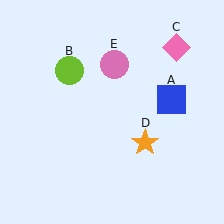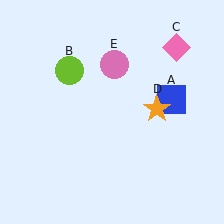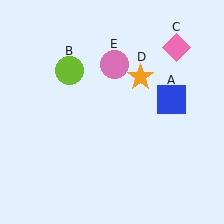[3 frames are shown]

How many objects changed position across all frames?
1 object changed position: orange star (object D).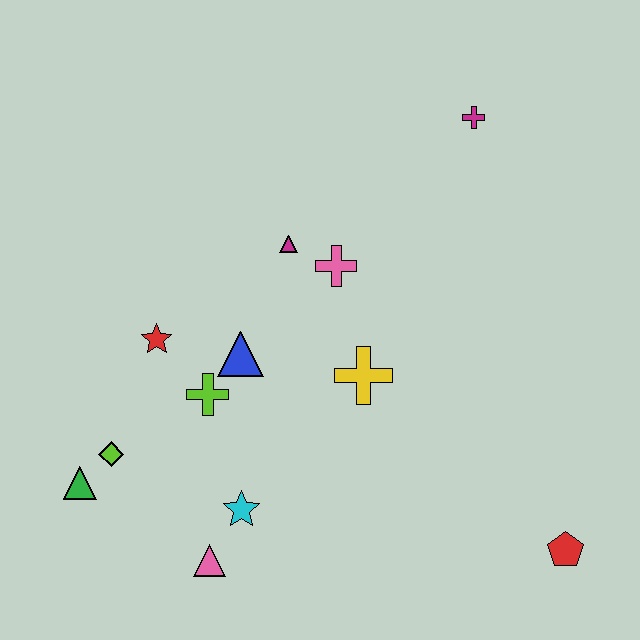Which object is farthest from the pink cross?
The red pentagon is farthest from the pink cross.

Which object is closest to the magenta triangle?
The pink cross is closest to the magenta triangle.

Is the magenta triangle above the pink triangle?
Yes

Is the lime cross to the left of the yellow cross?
Yes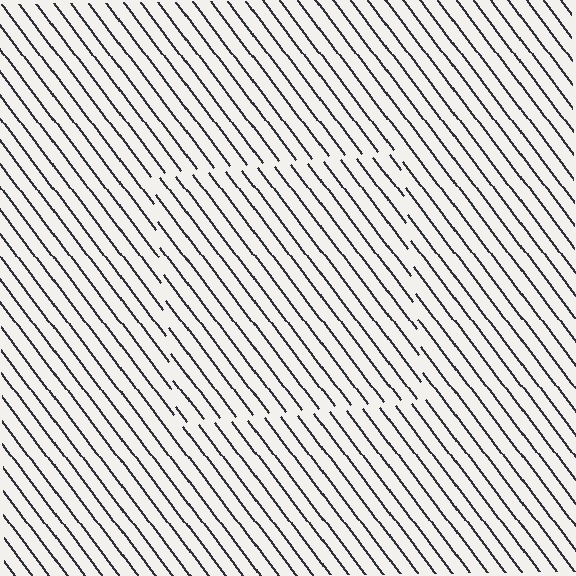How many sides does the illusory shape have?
4 sides — the line-ends trace a square.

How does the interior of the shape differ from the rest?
The interior of the shape contains the same grating, shifted by half a period — the contour is defined by the phase discontinuity where line-ends from the inner and outer gratings abut.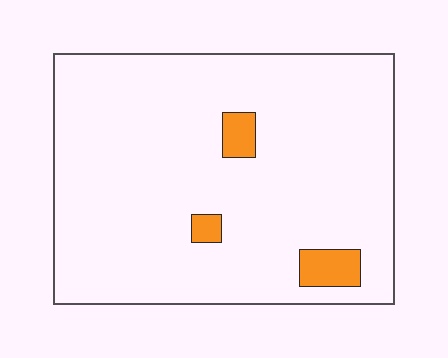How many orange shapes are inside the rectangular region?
3.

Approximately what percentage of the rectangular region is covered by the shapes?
Approximately 5%.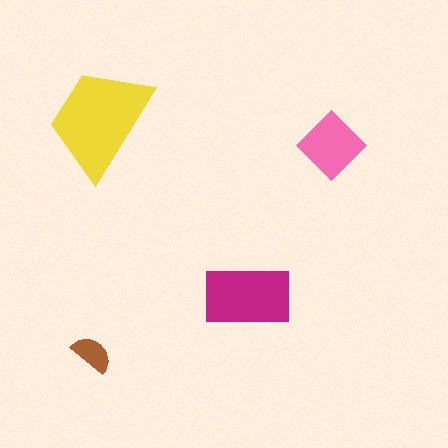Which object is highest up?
The yellow trapezoid is topmost.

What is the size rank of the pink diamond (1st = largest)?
3rd.